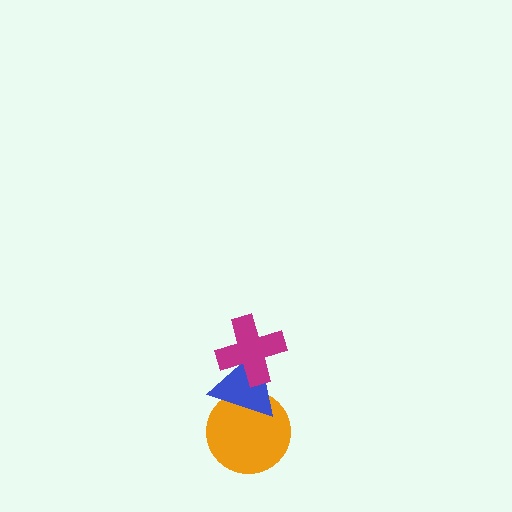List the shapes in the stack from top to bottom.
From top to bottom: the magenta cross, the blue triangle, the orange circle.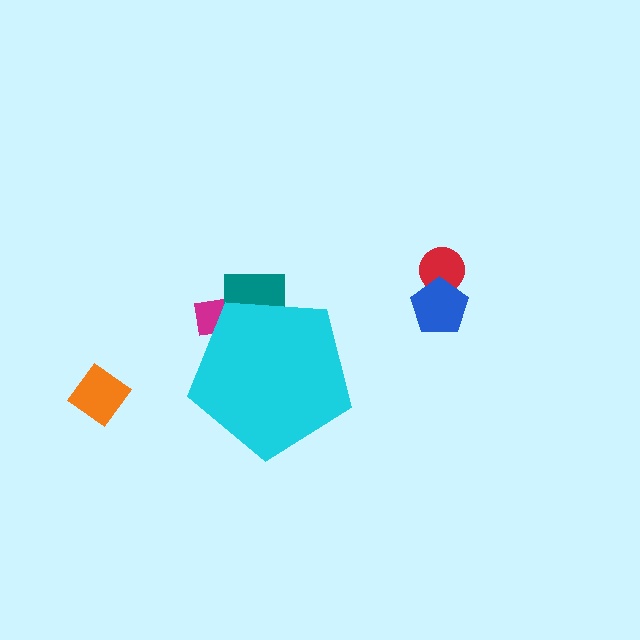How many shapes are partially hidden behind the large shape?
2 shapes are partially hidden.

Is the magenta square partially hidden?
Yes, the magenta square is partially hidden behind the cyan pentagon.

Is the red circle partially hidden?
No, the red circle is fully visible.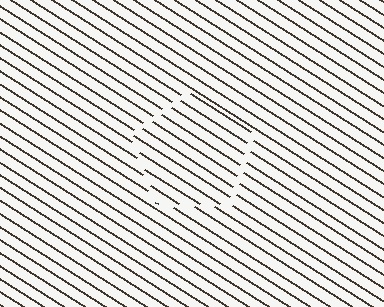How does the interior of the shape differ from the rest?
The interior of the shape contains the same grating, shifted by half a period — the contour is defined by the phase discontinuity where line-ends from the inner and outer gratings abut.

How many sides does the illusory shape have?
5 sides — the line-ends trace a pentagon.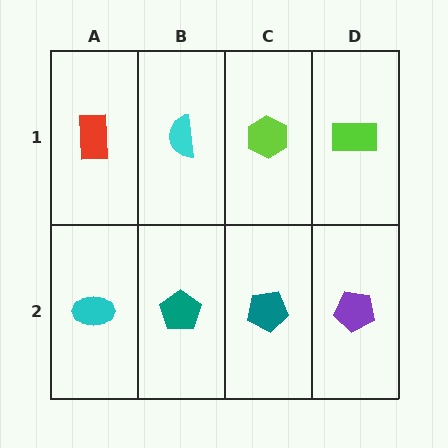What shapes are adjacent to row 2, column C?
A lime hexagon (row 1, column C), a teal pentagon (row 2, column B), a purple pentagon (row 2, column D).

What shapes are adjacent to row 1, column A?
A cyan ellipse (row 2, column A), a cyan semicircle (row 1, column B).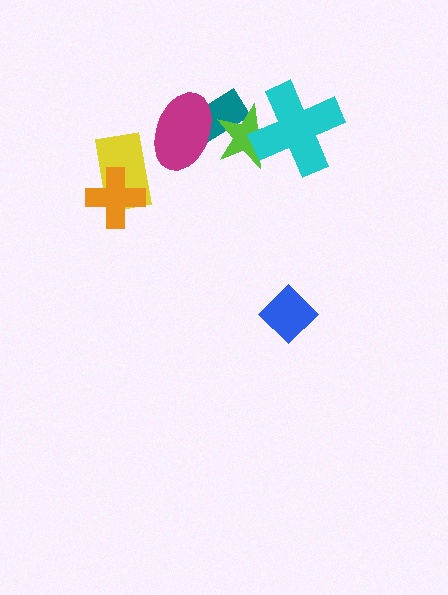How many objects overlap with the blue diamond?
0 objects overlap with the blue diamond.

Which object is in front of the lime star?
The cyan cross is in front of the lime star.